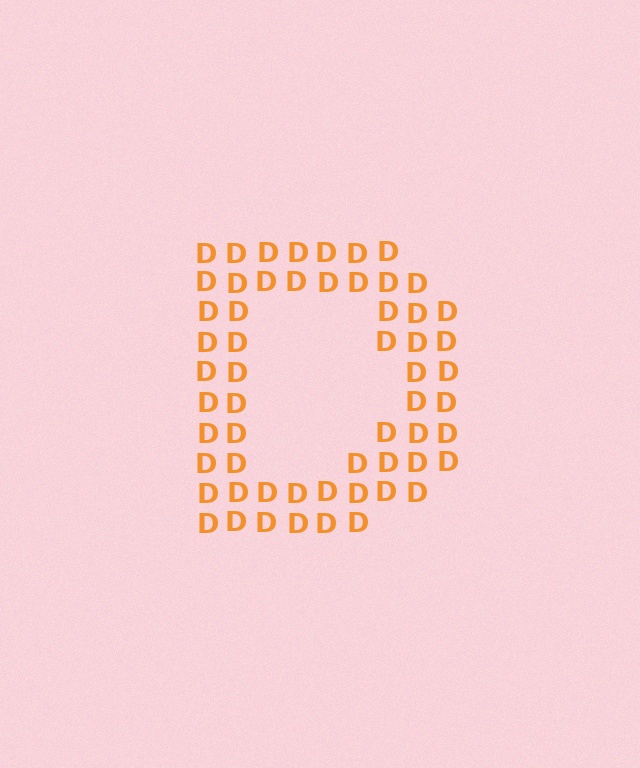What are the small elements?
The small elements are letter D's.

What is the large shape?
The large shape is the letter D.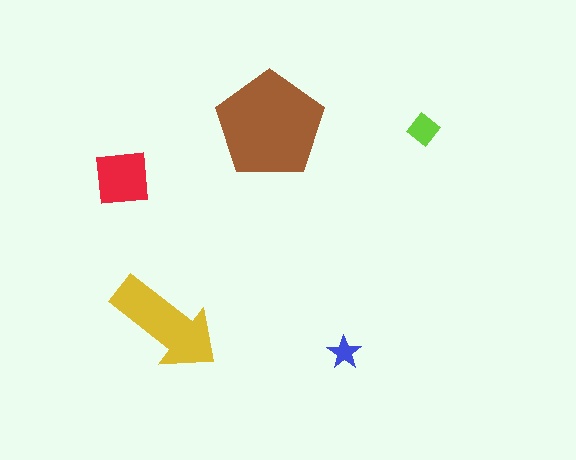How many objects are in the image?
There are 5 objects in the image.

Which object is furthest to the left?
The red square is leftmost.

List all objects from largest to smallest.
The brown pentagon, the yellow arrow, the red square, the lime diamond, the blue star.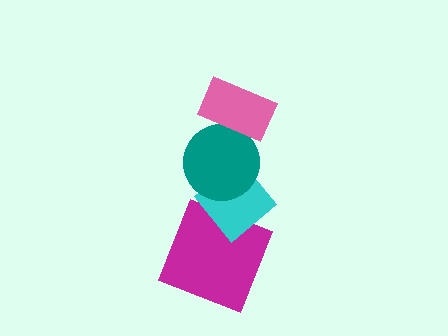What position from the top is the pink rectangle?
The pink rectangle is 1st from the top.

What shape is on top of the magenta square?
The cyan diamond is on top of the magenta square.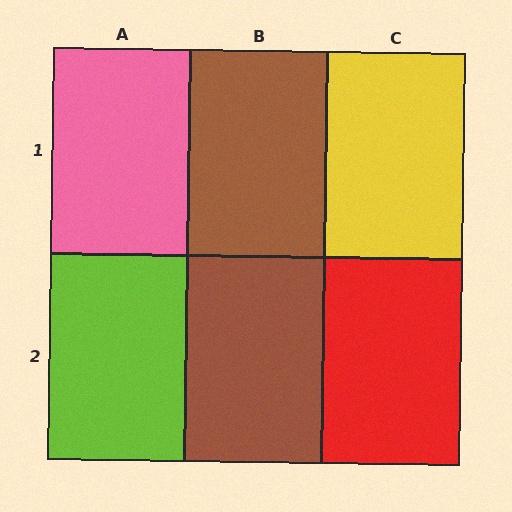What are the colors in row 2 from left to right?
Lime, brown, red.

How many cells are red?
1 cell is red.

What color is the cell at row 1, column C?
Yellow.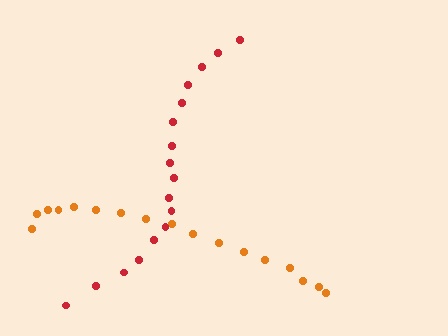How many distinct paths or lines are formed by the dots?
There are 2 distinct paths.